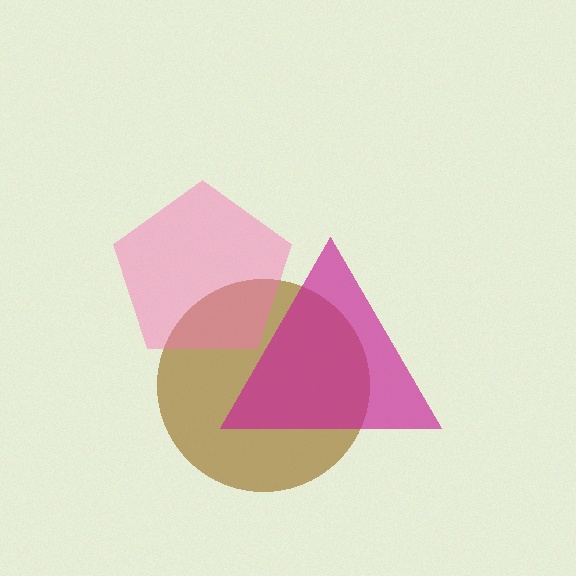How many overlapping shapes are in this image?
There are 3 overlapping shapes in the image.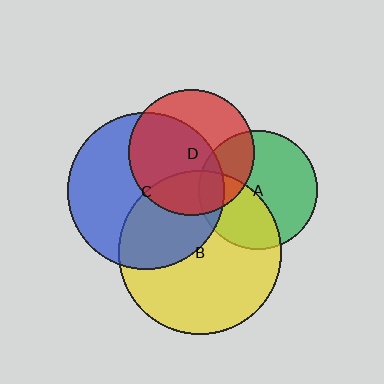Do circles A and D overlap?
Yes.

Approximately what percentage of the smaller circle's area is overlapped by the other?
Approximately 30%.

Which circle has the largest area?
Circle B (yellow).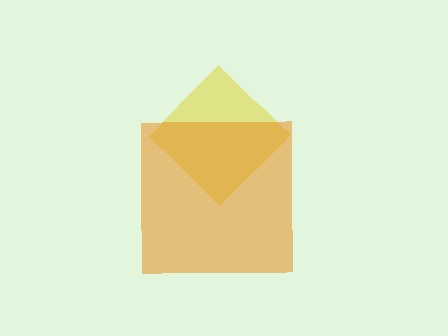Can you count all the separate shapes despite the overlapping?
Yes, there are 2 separate shapes.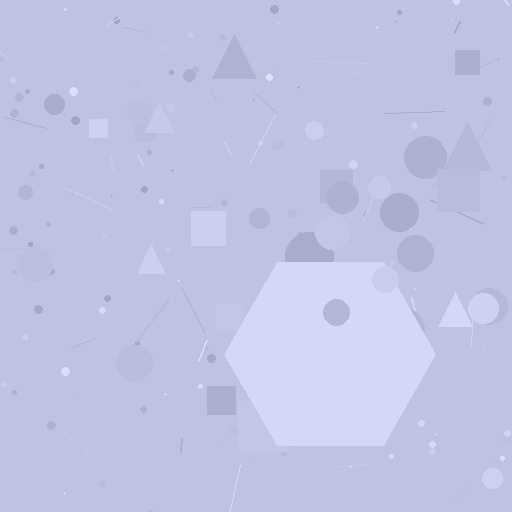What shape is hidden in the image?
A hexagon is hidden in the image.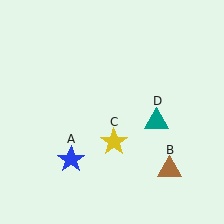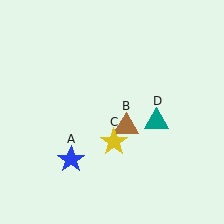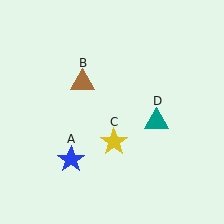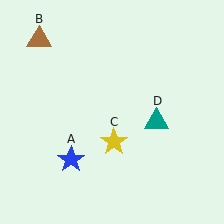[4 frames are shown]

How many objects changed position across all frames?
1 object changed position: brown triangle (object B).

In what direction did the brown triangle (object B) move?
The brown triangle (object B) moved up and to the left.